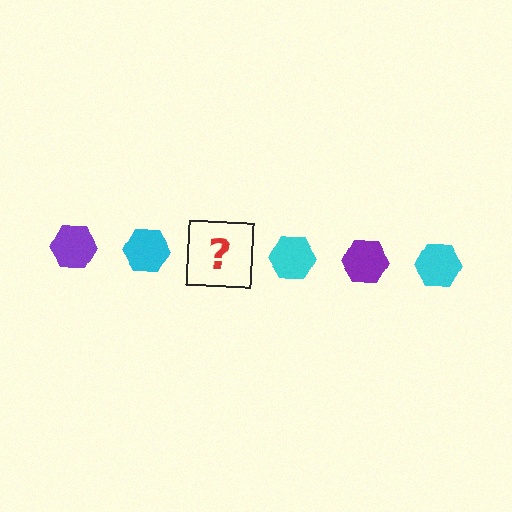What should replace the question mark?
The question mark should be replaced with a purple hexagon.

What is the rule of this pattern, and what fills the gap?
The rule is that the pattern cycles through purple, cyan hexagons. The gap should be filled with a purple hexagon.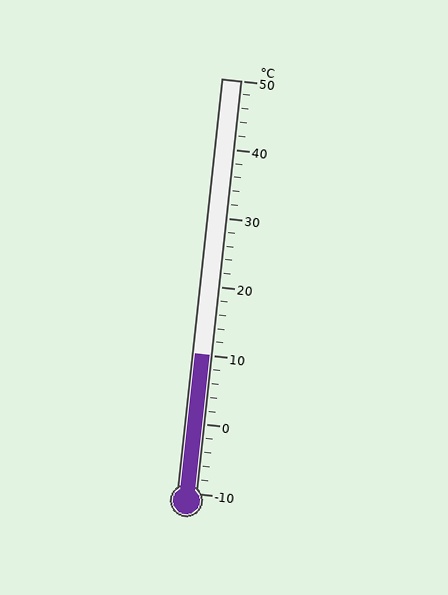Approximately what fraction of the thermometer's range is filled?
The thermometer is filled to approximately 35% of its range.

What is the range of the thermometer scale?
The thermometer scale ranges from -10°C to 50°C.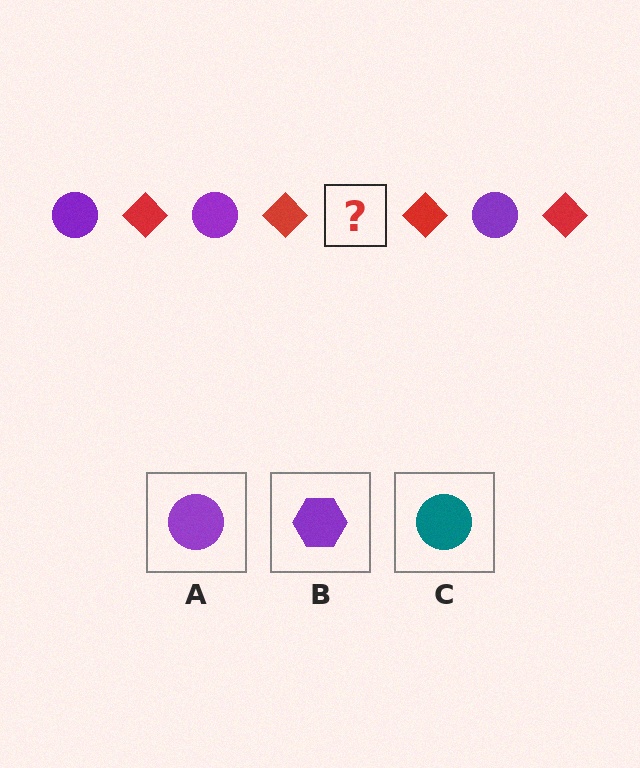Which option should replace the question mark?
Option A.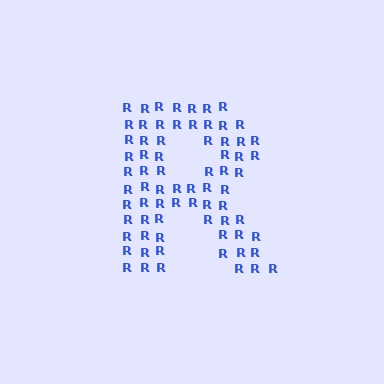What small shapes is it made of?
It is made of small letter R's.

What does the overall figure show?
The overall figure shows the letter R.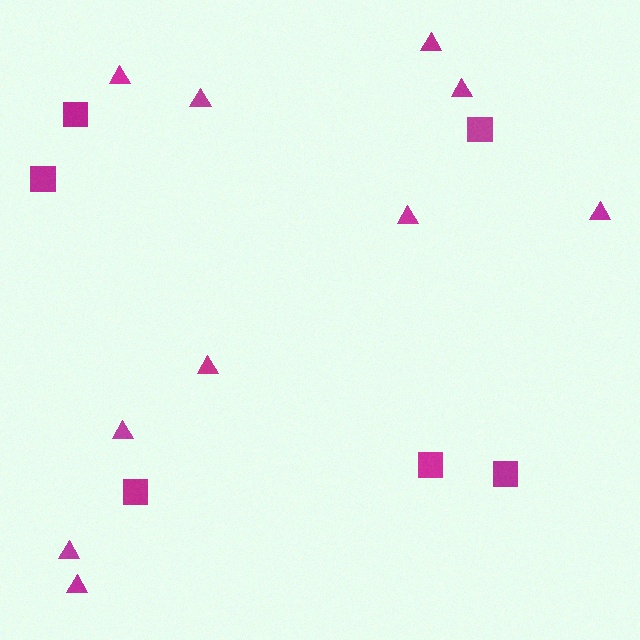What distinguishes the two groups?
There are 2 groups: one group of squares (6) and one group of triangles (10).